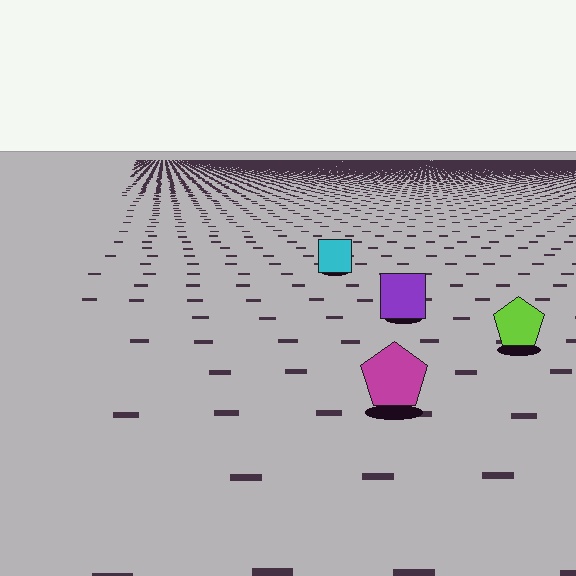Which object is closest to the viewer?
The magenta pentagon is closest. The texture marks near it are larger and more spread out.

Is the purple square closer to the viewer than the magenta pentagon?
No. The magenta pentagon is closer — you can tell from the texture gradient: the ground texture is coarser near it.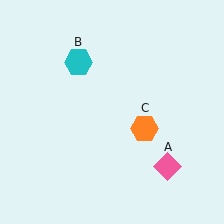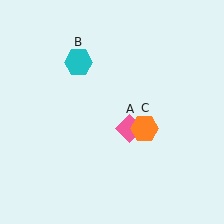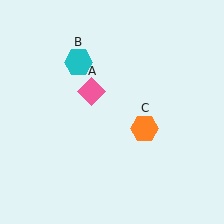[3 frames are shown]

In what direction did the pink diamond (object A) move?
The pink diamond (object A) moved up and to the left.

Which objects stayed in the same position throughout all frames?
Cyan hexagon (object B) and orange hexagon (object C) remained stationary.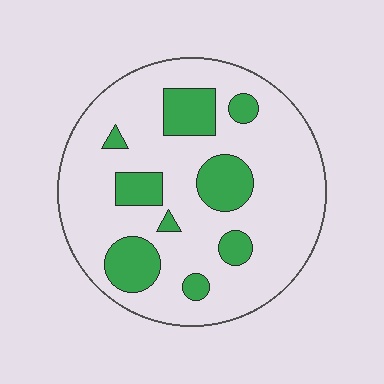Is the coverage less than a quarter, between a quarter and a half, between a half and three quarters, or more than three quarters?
Less than a quarter.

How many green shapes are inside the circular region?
9.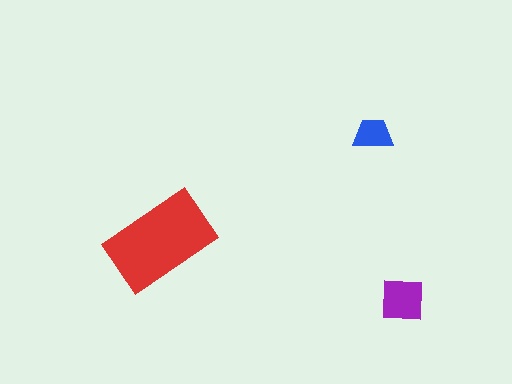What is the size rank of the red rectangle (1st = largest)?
1st.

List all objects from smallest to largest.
The blue trapezoid, the purple square, the red rectangle.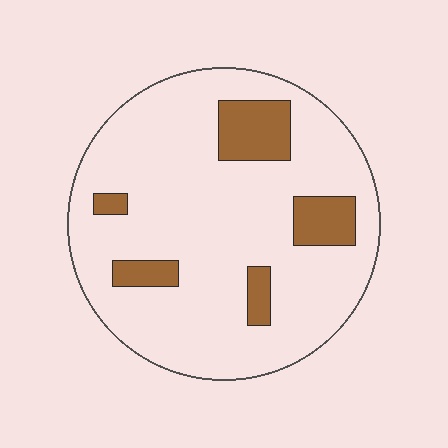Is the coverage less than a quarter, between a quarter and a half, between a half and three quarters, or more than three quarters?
Less than a quarter.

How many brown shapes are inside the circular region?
5.